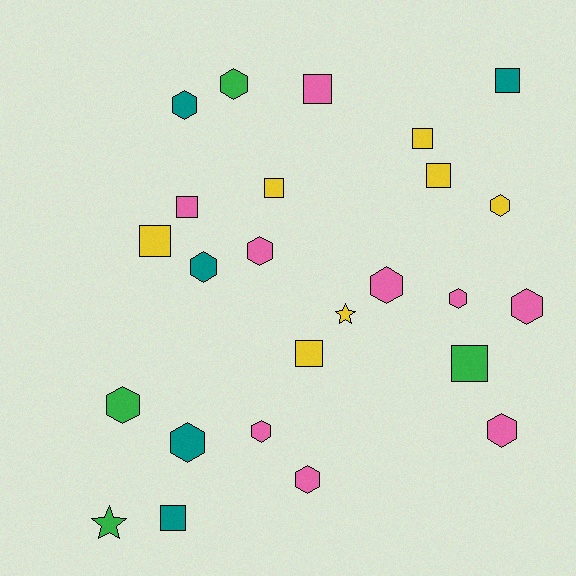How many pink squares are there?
There are 2 pink squares.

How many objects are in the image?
There are 25 objects.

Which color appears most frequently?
Pink, with 9 objects.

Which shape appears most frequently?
Hexagon, with 13 objects.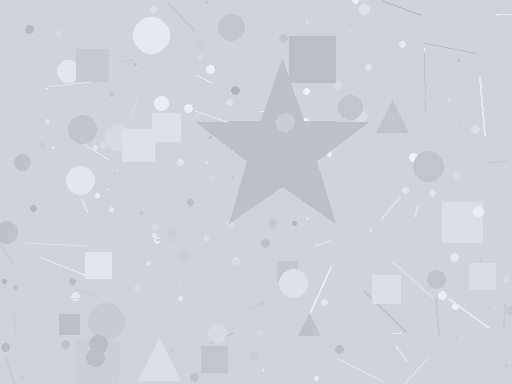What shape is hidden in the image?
A star is hidden in the image.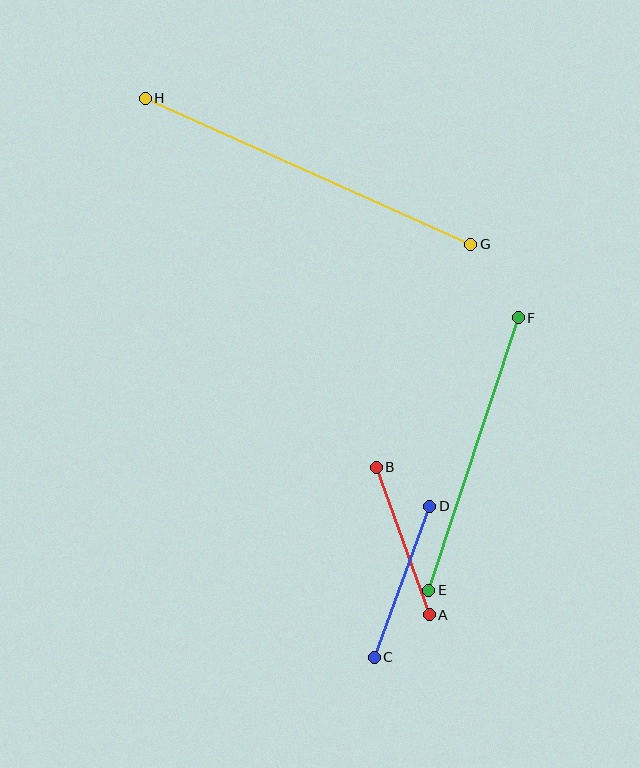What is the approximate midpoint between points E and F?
The midpoint is at approximately (474, 454) pixels.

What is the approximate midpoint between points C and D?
The midpoint is at approximately (402, 582) pixels.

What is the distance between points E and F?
The distance is approximately 287 pixels.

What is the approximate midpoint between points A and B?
The midpoint is at approximately (403, 541) pixels.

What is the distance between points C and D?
The distance is approximately 161 pixels.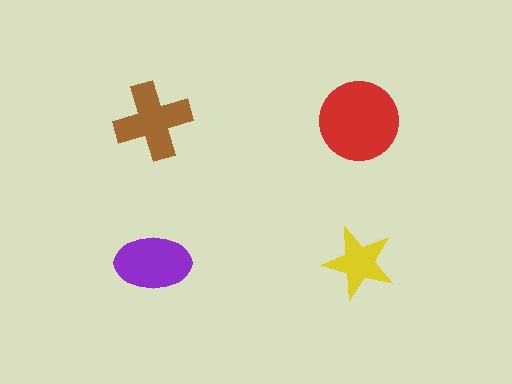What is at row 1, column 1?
A brown cross.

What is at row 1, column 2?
A red circle.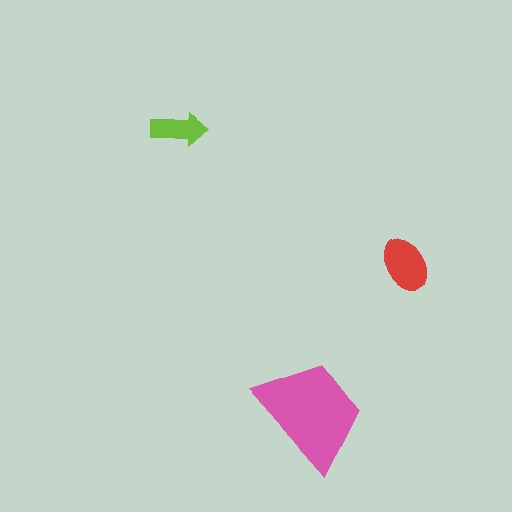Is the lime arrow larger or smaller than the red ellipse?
Smaller.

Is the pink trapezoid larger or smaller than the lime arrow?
Larger.